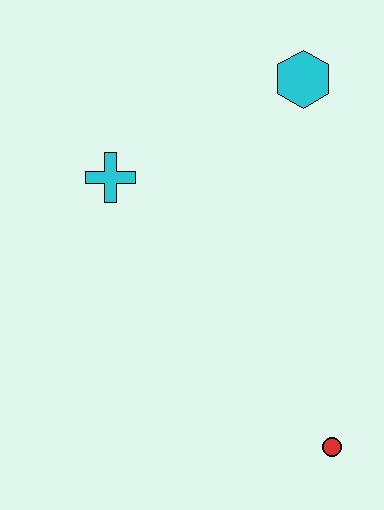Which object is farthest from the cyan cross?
The red circle is farthest from the cyan cross.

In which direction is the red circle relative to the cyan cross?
The red circle is below the cyan cross.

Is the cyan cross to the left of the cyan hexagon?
Yes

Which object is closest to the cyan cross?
The cyan hexagon is closest to the cyan cross.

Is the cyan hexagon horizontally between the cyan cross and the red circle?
Yes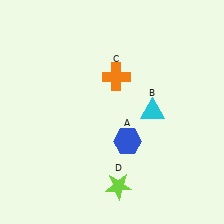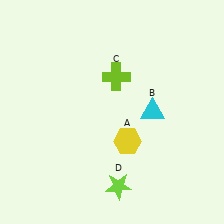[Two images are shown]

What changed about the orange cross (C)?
In Image 1, C is orange. In Image 2, it changed to lime.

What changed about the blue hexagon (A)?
In Image 1, A is blue. In Image 2, it changed to yellow.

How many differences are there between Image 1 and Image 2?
There are 2 differences between the two images.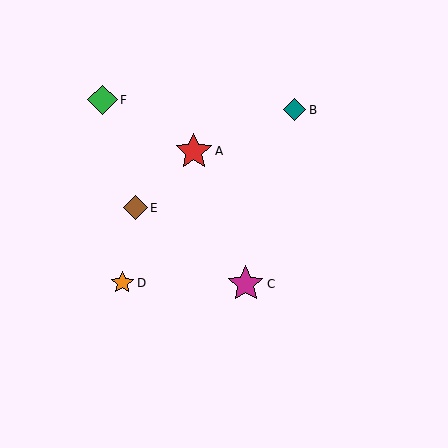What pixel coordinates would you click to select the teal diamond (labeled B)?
Click at (295, 110) to select the teal diamond B.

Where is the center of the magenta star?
The center of the magenta star is at (246, 284).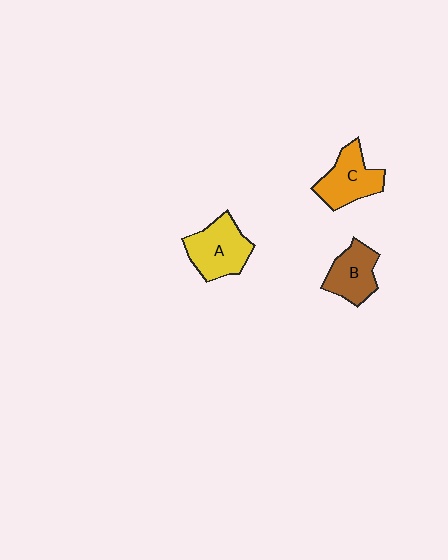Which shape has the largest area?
Shape A (yellow).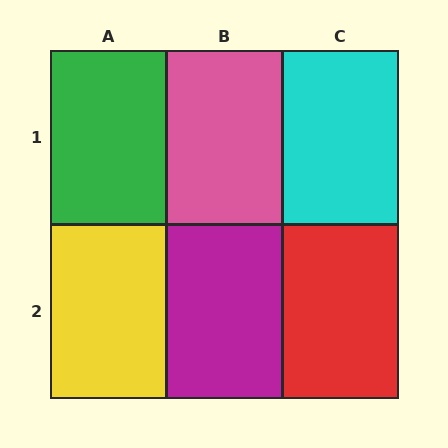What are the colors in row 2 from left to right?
Yellow, magenta, red.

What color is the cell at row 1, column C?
Cyan.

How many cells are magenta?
1 cell is magenta.